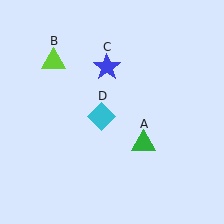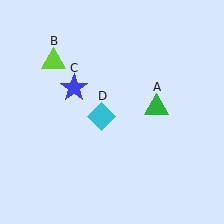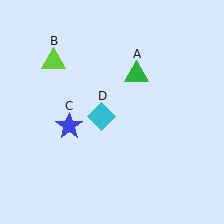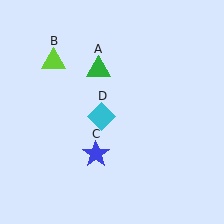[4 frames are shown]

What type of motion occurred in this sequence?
The green triangle (object A), blue star (object C) rotated counterclockwise around the center of the scene.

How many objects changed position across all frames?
2 objects changed position: green triangle (object A), blue star (object C).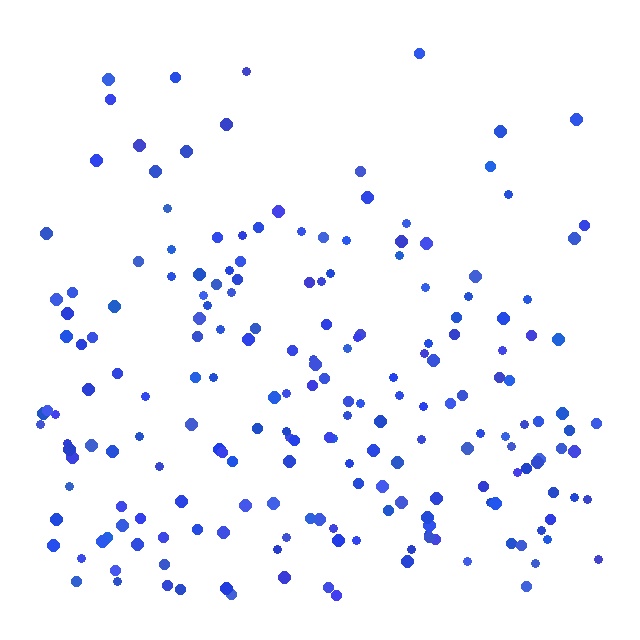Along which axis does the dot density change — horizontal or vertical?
Vertical.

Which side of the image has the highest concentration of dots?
The bottom.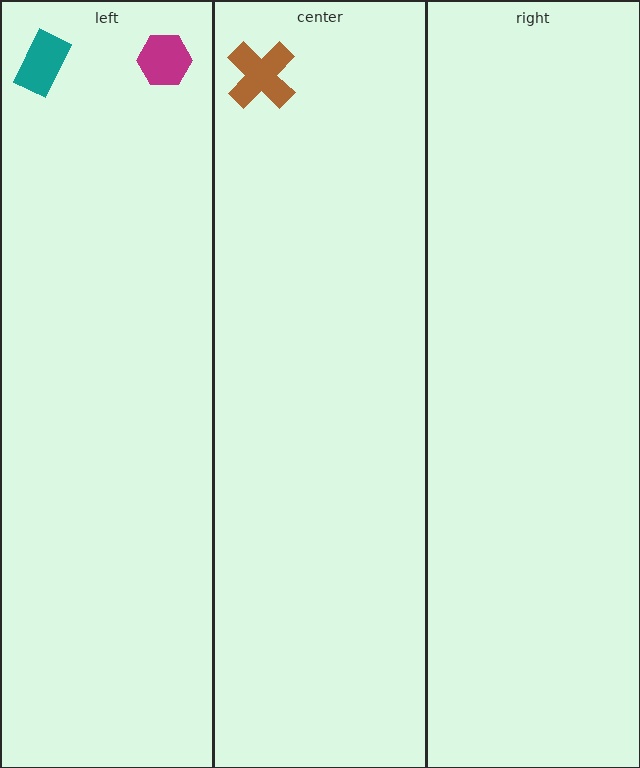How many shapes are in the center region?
1.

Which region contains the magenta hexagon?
The left region.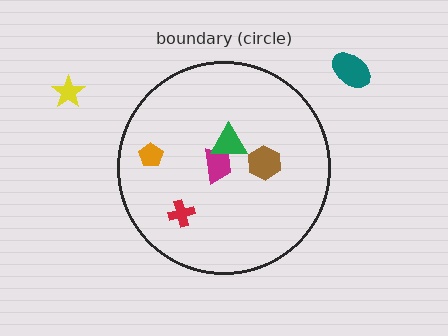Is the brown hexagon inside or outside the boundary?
Inside.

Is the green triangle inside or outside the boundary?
Inside.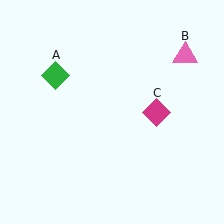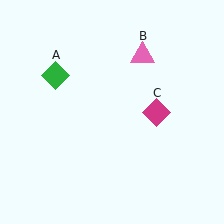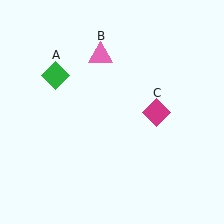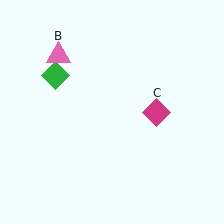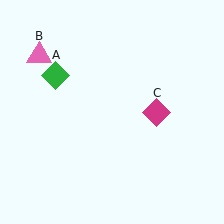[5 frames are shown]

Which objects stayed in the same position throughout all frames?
Green diamond (object A) and magenta diamond (object C) remained stationary.